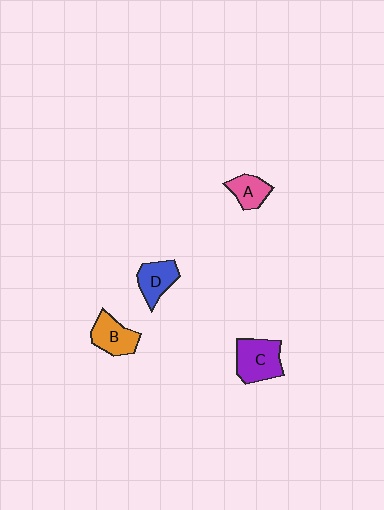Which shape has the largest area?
Shape C (purple).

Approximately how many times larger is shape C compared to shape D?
Approximately 1.4 times.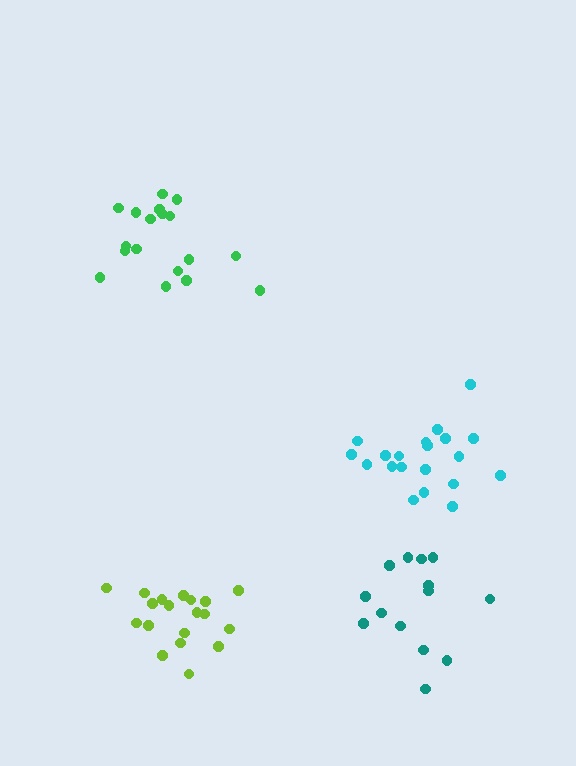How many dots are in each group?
Group 1: 18 dots, Group 2: 19 dots, Group 3: 14 dots, Group 4: 20 dots (71 total).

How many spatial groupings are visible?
There are 4 spatial groupings.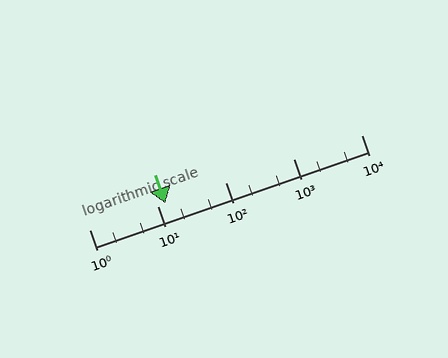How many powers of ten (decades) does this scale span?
The scale spans 4 decades, from 1 to 10000.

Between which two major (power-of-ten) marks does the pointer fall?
The pointer is between 10 and 100.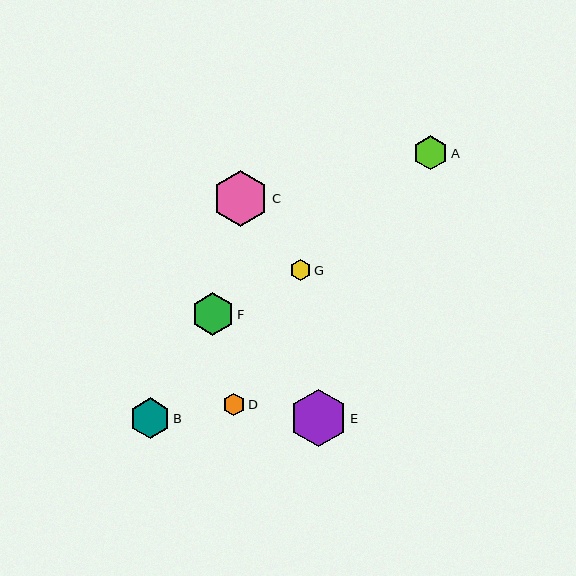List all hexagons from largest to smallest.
From largest to smallest: E, C, F, B, A, D, G.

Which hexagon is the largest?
Hexagon E is the largest with a size of approximately 57 pixels.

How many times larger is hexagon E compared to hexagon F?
Hexagon E is approximately 1.3 times the size of hexagon F.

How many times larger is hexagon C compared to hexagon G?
Hexagon C is approximately 2.6 times the size of hexagon G.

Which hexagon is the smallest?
Hexagon G is the smallest with a size of approximately 21 pixels.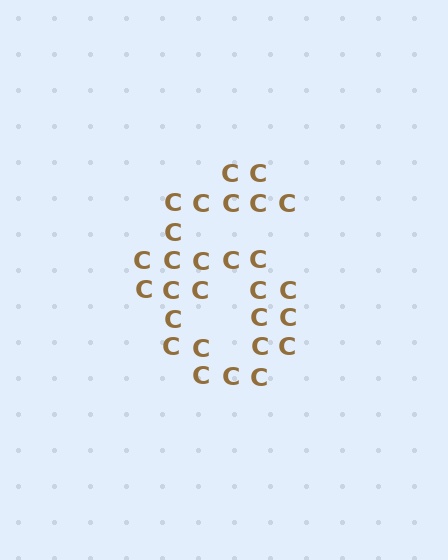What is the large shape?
The large shape is the digit 6.